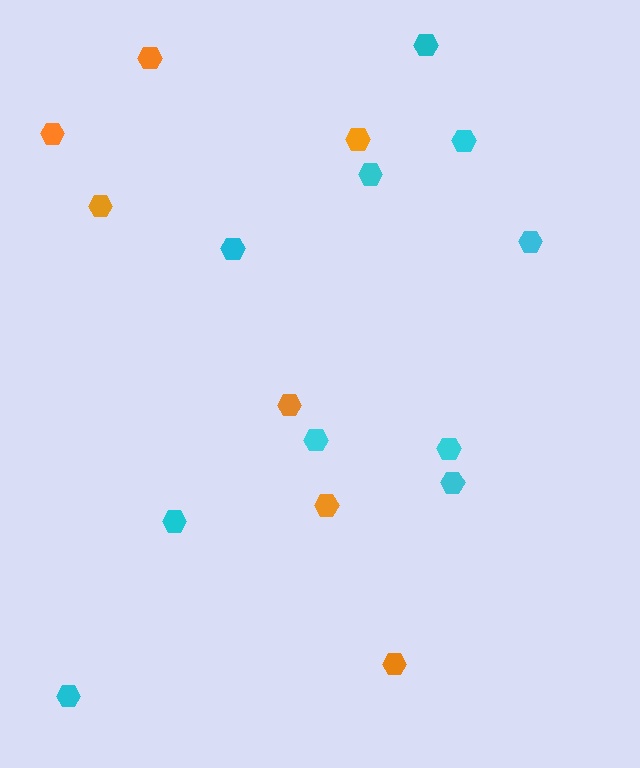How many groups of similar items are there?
There are 2 groups: one group of cyan hexagons (10) and one group of orange hexagons (7).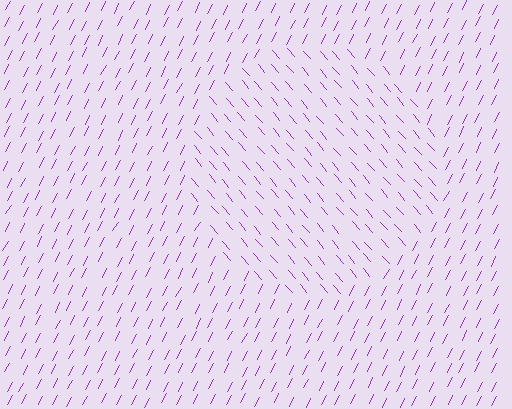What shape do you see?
I see a circle.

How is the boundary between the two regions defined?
The boundary is defined purely by a change in line orientation (approximately 68 degrees difference). All lines are the same color and thickness.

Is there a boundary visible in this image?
Yes, there is a texture boundary formed by a change in line orientation.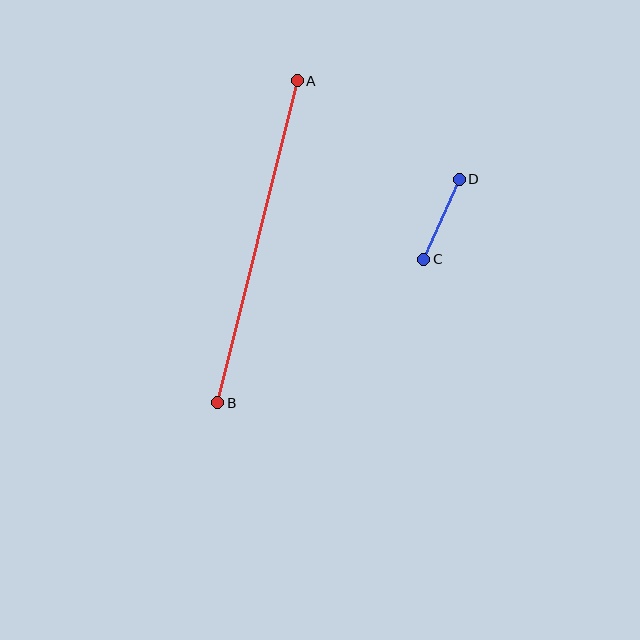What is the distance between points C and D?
The distance is approximately 88 pixels.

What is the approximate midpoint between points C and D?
The midpoint is at approximately (442, 219) pixels.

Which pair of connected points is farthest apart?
Points A and B are farthest apart.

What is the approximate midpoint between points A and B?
The midpoint is at approximately (258, 242) pixels.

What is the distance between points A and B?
The distance is approximately 332 pixels.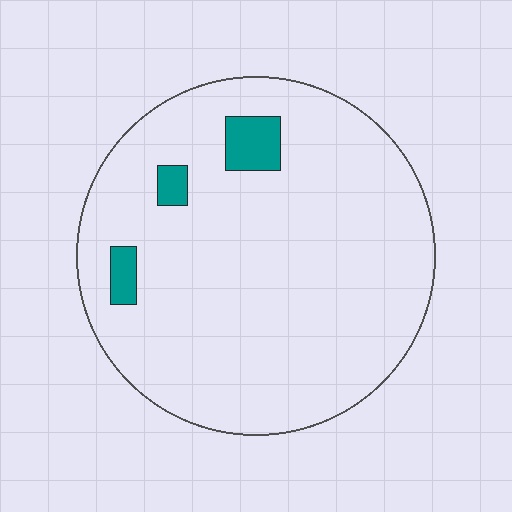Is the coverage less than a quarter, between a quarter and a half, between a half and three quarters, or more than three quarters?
Less than a quarter.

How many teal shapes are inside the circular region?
3.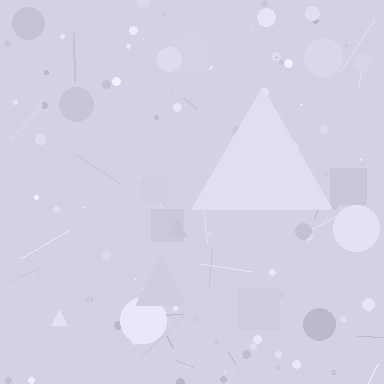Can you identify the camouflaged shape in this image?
The camouflaged shape is a triangle.